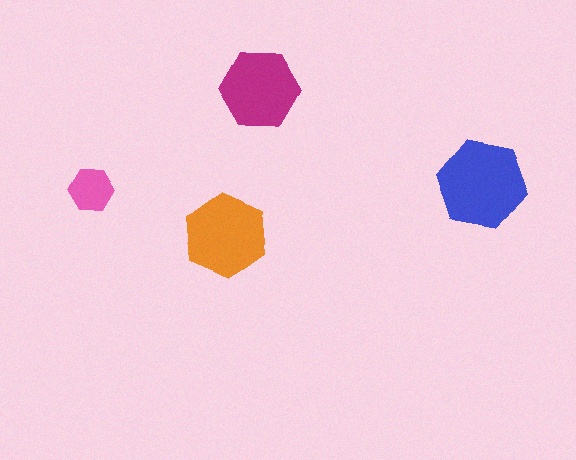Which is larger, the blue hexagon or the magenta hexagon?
The blue one.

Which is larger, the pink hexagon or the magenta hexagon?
The magenta one.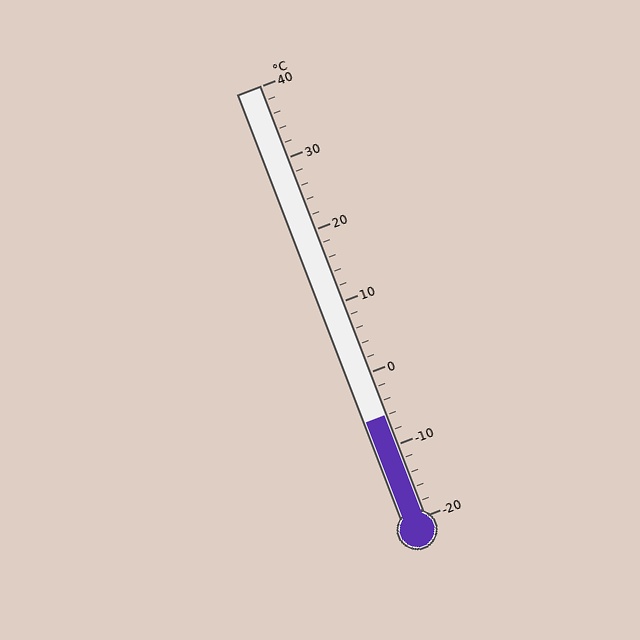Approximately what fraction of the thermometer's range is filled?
The thermometer is filled to approximately 25% of its range.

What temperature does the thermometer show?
The thermometer shows approximately -6°C.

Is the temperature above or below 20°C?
The temperature is below 20°C.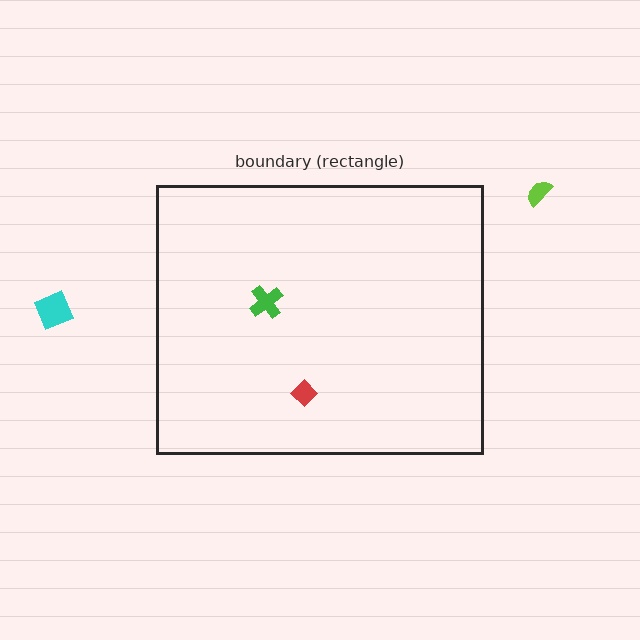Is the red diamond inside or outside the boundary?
Inside.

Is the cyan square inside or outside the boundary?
Outside.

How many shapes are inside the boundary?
2 inside, 2 outside.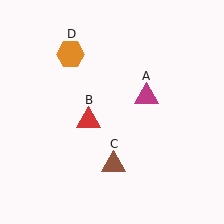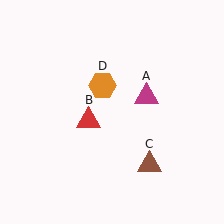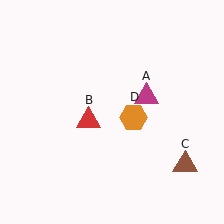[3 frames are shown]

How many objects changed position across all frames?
2 objects changed position: brown triangle (object C), orange hexagon (object D).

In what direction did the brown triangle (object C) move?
The brown triangle (object C) moved right.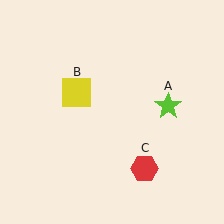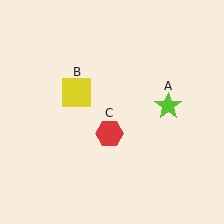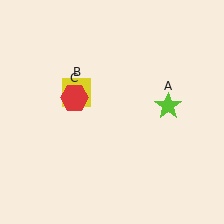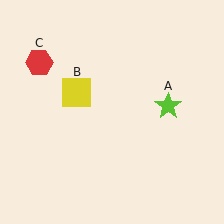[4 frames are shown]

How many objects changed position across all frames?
1 object changed position: red hexagon (object C).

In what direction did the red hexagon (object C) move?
The red hexagon (object C) moved up and to the left.